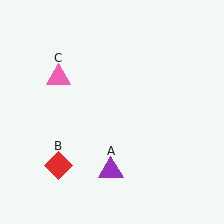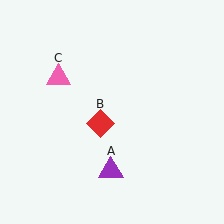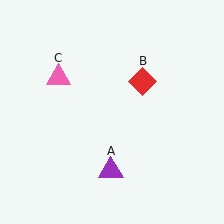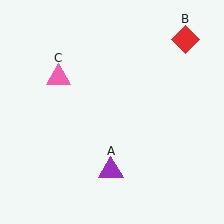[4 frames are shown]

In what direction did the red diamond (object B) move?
The red diamond (object B) moved up and to the right.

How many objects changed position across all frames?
1 object changed position: red diamond (object B).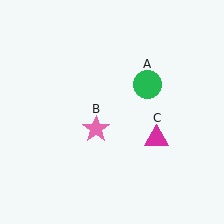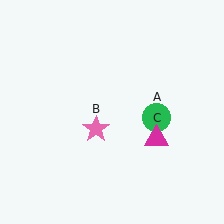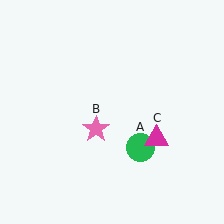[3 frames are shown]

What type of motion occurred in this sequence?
The green circle (object A) rotated clockwise around the center of the scene.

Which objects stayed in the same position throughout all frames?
Pink star (object B) and magenta triangle (object C) remained stationary.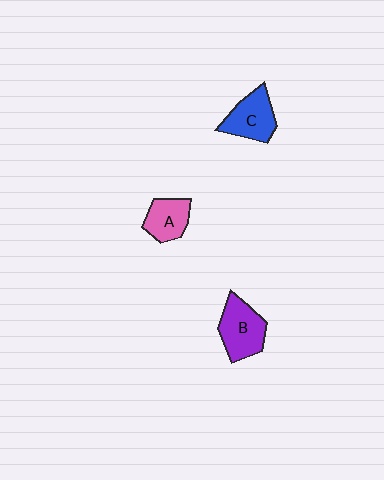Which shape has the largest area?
Shape B (purple).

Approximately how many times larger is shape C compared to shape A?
Approximately 1.2 times.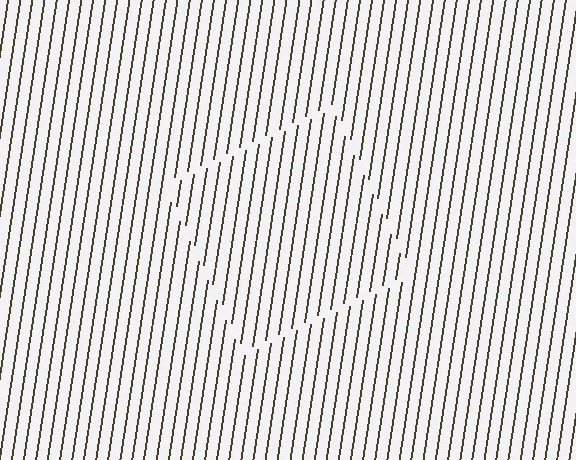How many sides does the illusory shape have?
4 sides — the line-ends trace a square.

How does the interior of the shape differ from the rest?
The interior of the shape contains the same grating, shifted by half a period — the contour is defined by the phase discontinuity where line-ends from the inner and outer gratings abut.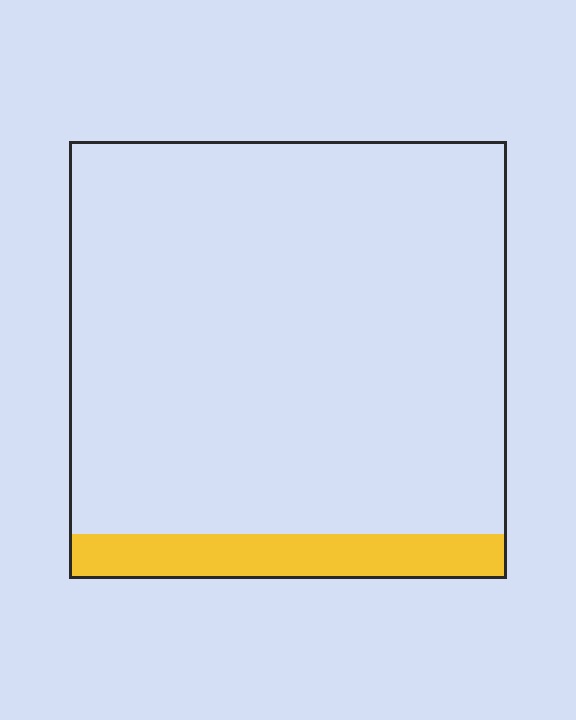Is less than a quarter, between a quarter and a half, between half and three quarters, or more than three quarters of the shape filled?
Less than a quarter.